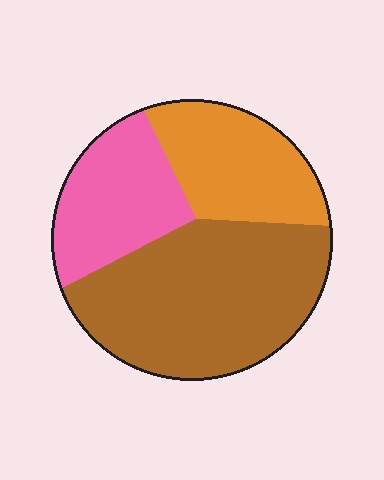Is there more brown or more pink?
Brown.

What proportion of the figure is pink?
Pink covers about 25% of the figure.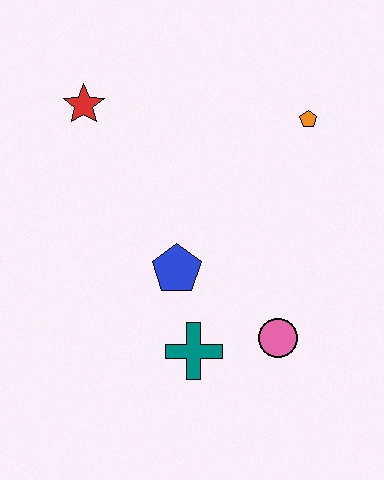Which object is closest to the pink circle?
The teal cross is closest to the pink circle.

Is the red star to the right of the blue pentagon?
No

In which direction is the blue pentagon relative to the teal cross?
The blue pentagon is above the teal cross.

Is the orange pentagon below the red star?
Yes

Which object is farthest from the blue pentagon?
The orange pentagon is farthest from the blue pentagon.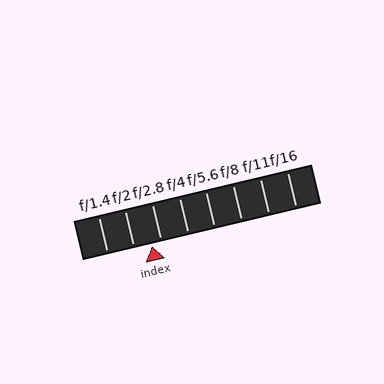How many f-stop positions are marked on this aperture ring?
There are 8 f-stop positions marked.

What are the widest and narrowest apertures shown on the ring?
The widest aperture shown is f/1.4 and the narrowest is f/16.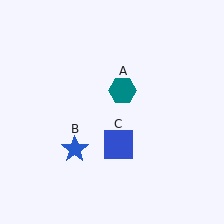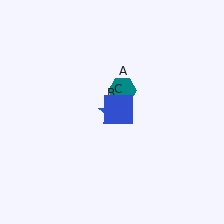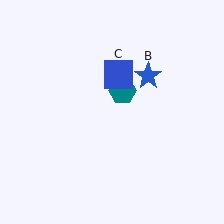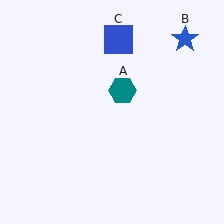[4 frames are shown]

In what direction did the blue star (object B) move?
The blue star (object B) moved up and to the right.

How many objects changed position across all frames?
2 objects changed position: blue star (object B), blue square (object C).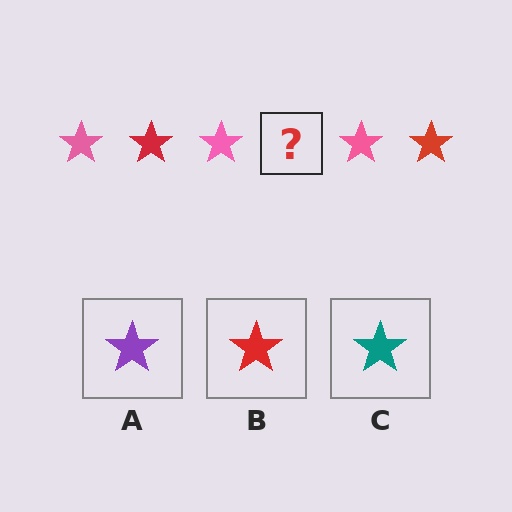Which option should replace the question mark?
Option B.